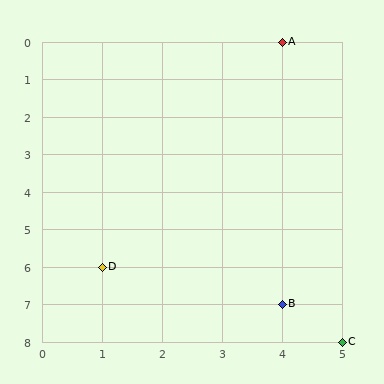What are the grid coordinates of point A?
Point A is at grid coordinates (4, 0).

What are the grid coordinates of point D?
Point D is at grid coordinates (1, 6).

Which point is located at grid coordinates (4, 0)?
Point A is at (4, 0).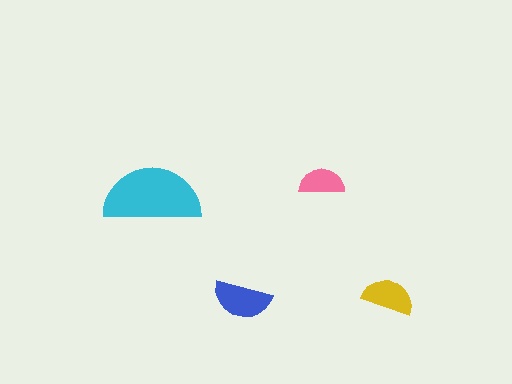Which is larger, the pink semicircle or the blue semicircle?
The blue one.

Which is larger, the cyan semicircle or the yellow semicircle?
The cyan one.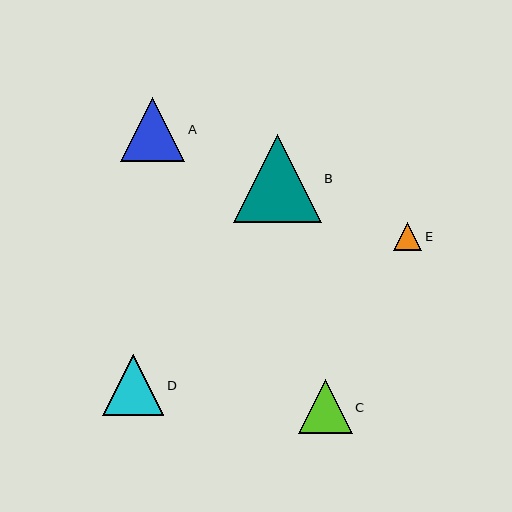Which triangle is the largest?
Triangle B is the largest with a size of approximately 88 pixels.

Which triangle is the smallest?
Triangle E is the smallest with a size of approximately 29 pixels.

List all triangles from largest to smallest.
From largest to smallest: B, A, D, C, E.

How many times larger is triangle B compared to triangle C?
Triangle B is approximately 1.6 times the size of triangle C.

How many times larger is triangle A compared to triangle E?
Triangle A is approximately 2.3 times the size of triangle E.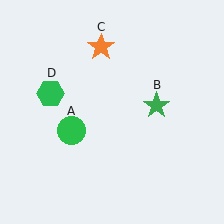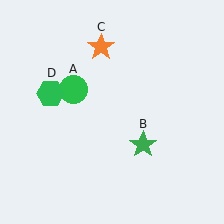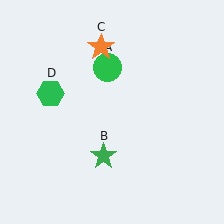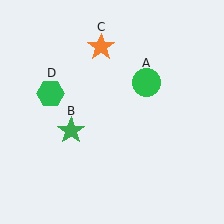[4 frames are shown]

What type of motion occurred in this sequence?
The green circle (object A), green star (object B) rotated clockwise around the center of the scene.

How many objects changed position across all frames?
2 objects changed position: green circle (object A), green star (object B).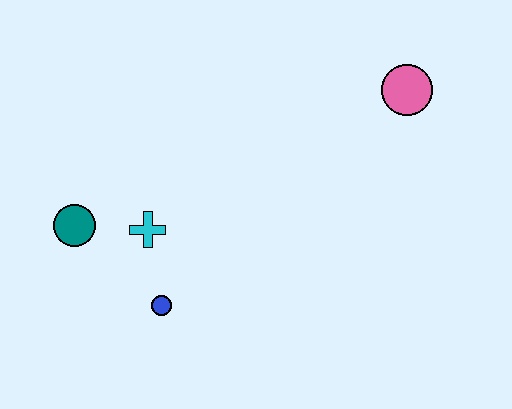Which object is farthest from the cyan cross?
The pink circle is farthest from the cyan cross.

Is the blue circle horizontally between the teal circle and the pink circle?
Yes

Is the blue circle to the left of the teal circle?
No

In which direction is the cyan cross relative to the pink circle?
The cyan cross is to the left of the pink circle.